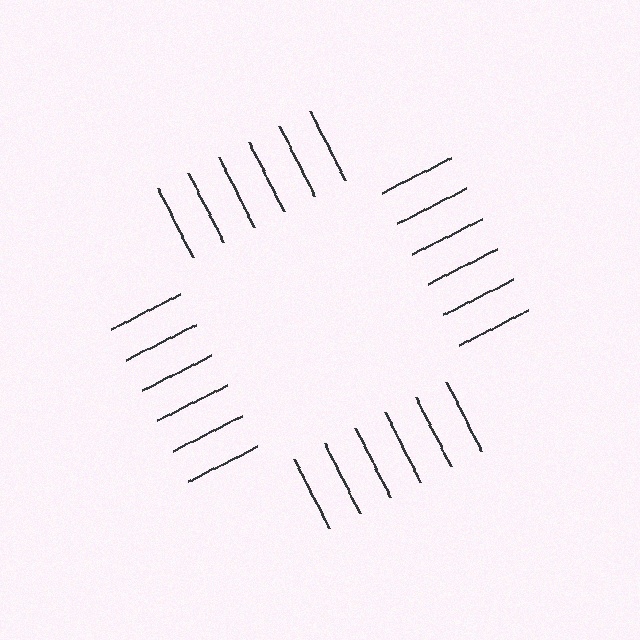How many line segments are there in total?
24 — 6 along each of the 4 edges.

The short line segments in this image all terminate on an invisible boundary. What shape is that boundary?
An illusory square — the line segments terminate on its edges but no continuous stroke is drawn.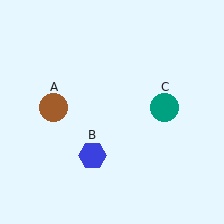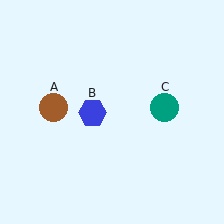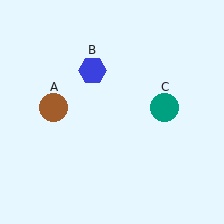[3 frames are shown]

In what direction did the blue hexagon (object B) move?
The blue hexagon (object B) moved up.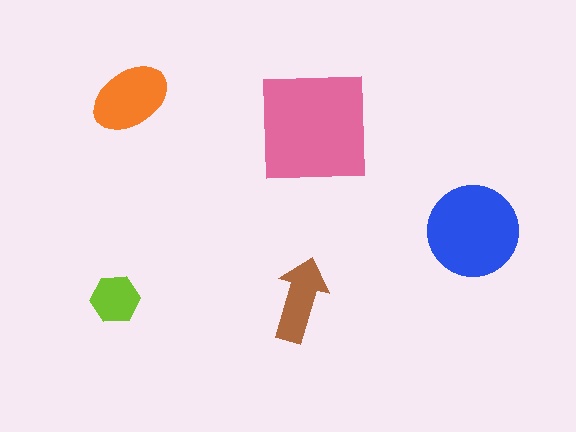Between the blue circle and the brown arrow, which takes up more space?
The blue circle.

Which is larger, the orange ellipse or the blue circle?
The blue circle.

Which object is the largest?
The pink square.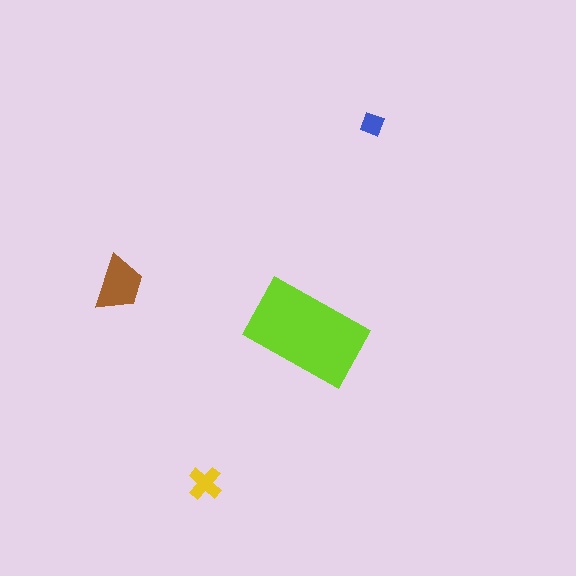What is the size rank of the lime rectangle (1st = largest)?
1st.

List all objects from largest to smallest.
The lime rectangle, the brown trapezoid, the yellow cross, the blue diamond.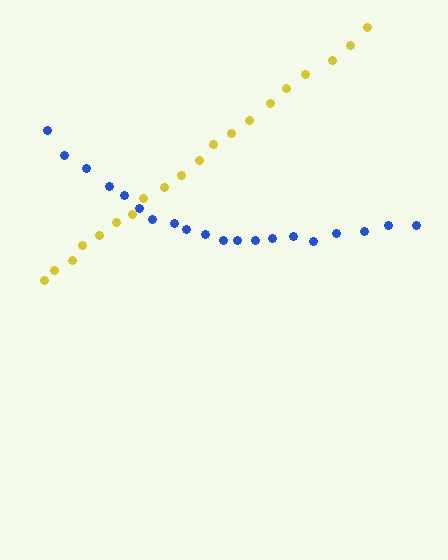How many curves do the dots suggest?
There are 2 distinct paths.